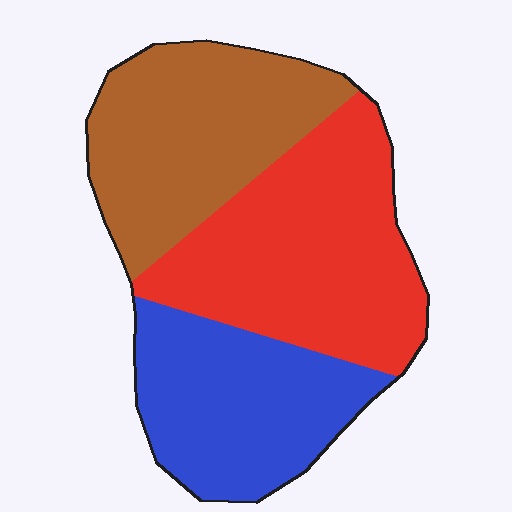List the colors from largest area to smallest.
From largest to smallest: red, brown, blue.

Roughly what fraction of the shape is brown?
Brown covers roughly 30% of the shape.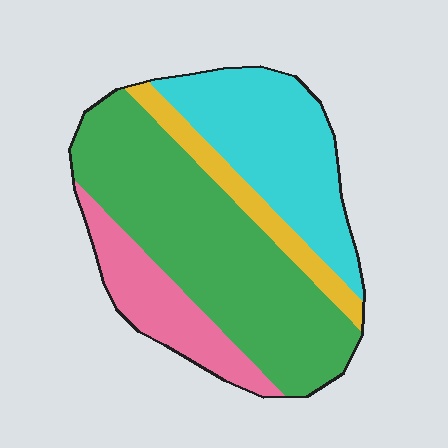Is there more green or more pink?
Green.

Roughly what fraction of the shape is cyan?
Cyan covers roughly 30% of the shape.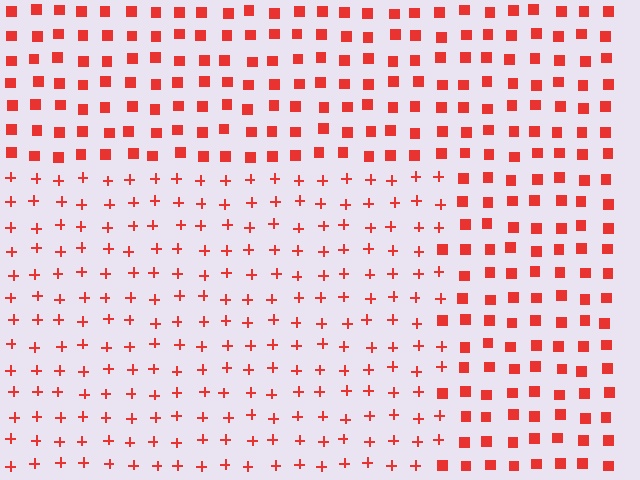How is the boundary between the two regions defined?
The boundary is defined by a change in element shape: plus signs inside vs. squares outside. All elements share the same color and spacing.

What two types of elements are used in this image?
The image uses plus signs inside the rectangle region and squares outside it.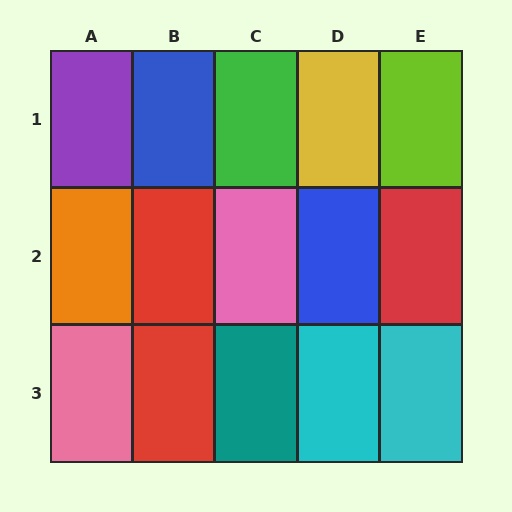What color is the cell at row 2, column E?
Red.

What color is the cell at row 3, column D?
Cyan.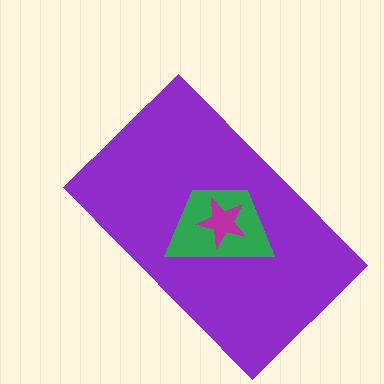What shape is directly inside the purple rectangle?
The green trapezoid.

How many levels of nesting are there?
3.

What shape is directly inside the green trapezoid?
The magenta star.